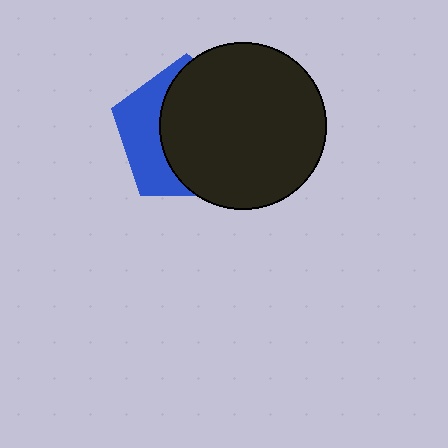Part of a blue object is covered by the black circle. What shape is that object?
It is a pentagon.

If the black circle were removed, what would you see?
You would see the complete blue pentagon.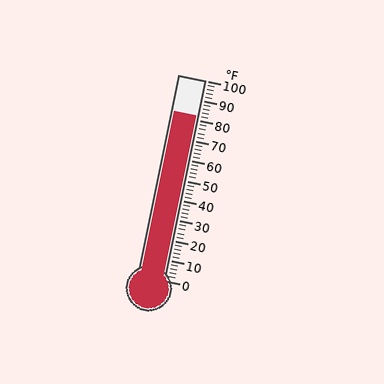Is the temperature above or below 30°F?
The temperature is above 30°F.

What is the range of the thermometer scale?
The thermometer scale ranges from 0°F to 100°F.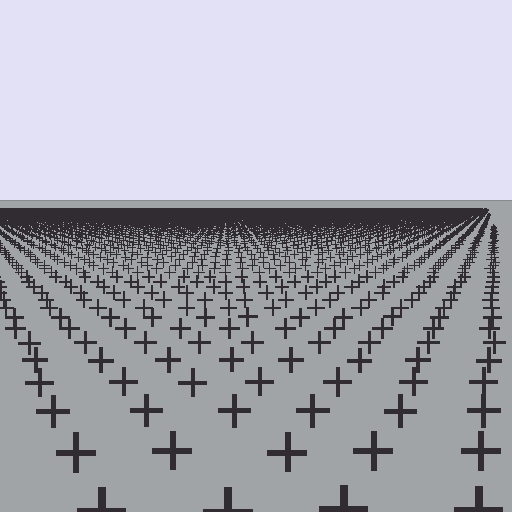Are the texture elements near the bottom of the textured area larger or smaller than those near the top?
Larger. Near the bottom, elements are closer to the viewer and appear at a bigger on-screen size.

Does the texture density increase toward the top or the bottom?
Density increases toward the top.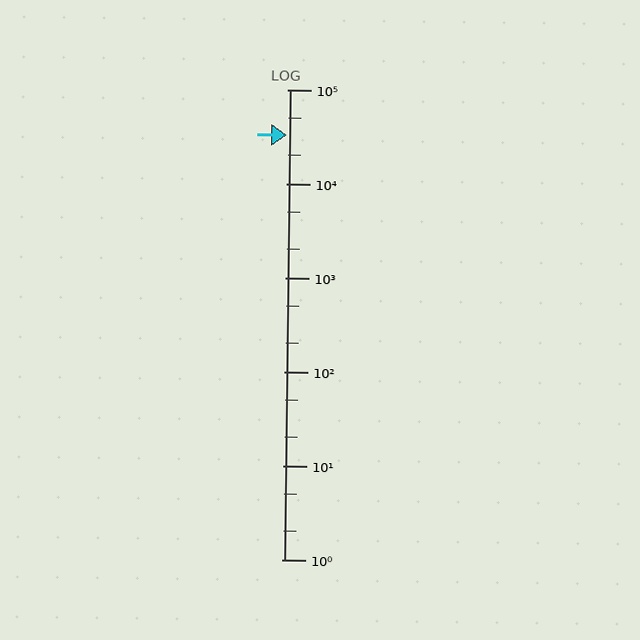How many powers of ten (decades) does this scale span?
The scale spans 5 decades, from 1 to 100000.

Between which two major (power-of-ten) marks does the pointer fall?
The pointer is between 10000 and 100000.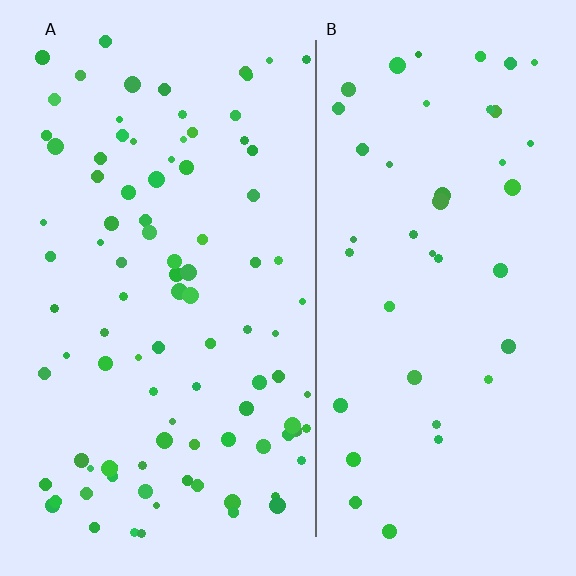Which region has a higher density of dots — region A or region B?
A (the left).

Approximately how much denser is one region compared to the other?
Approximately 2.2× — region A over region B.